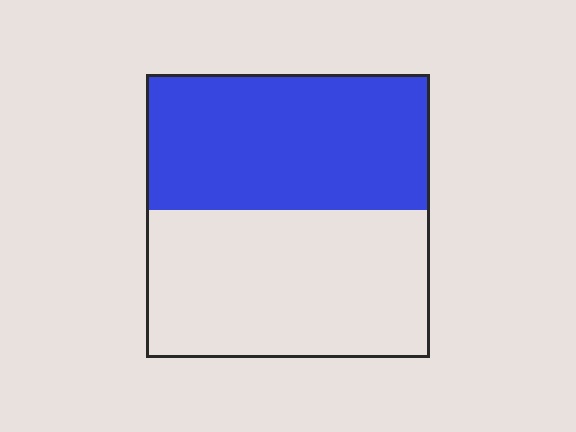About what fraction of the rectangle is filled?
About one half (1/2).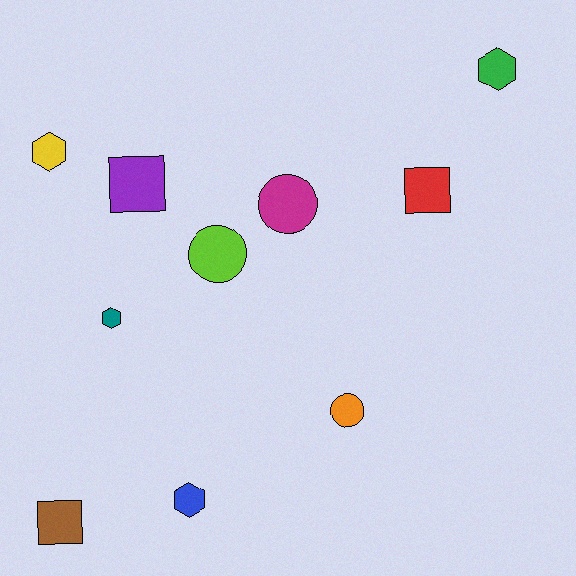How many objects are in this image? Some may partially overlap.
There are 10 objects.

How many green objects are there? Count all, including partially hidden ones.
There is 1 green object.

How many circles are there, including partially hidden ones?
There are 3 circles.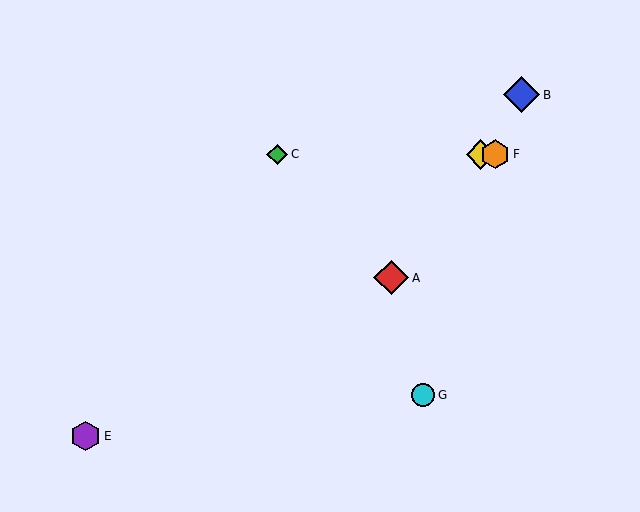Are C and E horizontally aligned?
No, C is at y≈154 and E is at y≈436.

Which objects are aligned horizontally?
Objects C, D, F are aligned horizontally.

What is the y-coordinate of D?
Object D is at y≈154.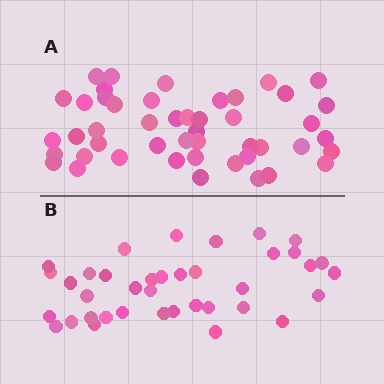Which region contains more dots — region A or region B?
Region A (the top region) has more dots.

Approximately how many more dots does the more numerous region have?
Region A has roughly 8 or so more dots than region B.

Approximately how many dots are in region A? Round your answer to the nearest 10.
About 50 dots. (The exact count is 47, which rounds to 50.)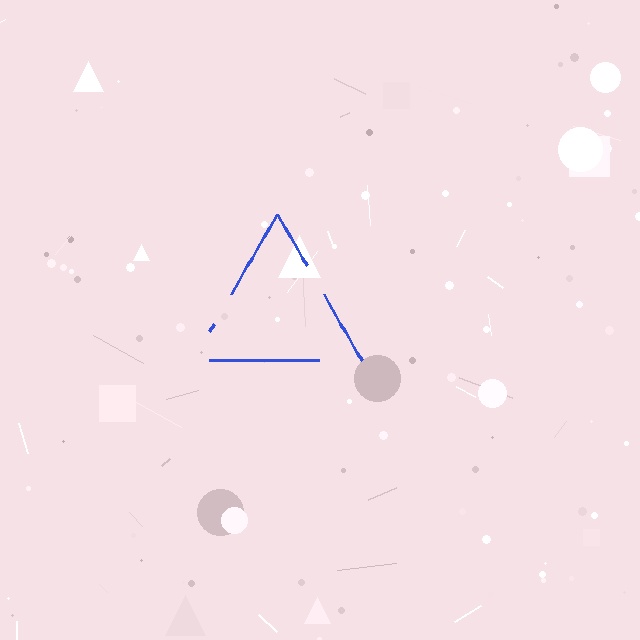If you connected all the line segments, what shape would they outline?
They would outline a triangle.